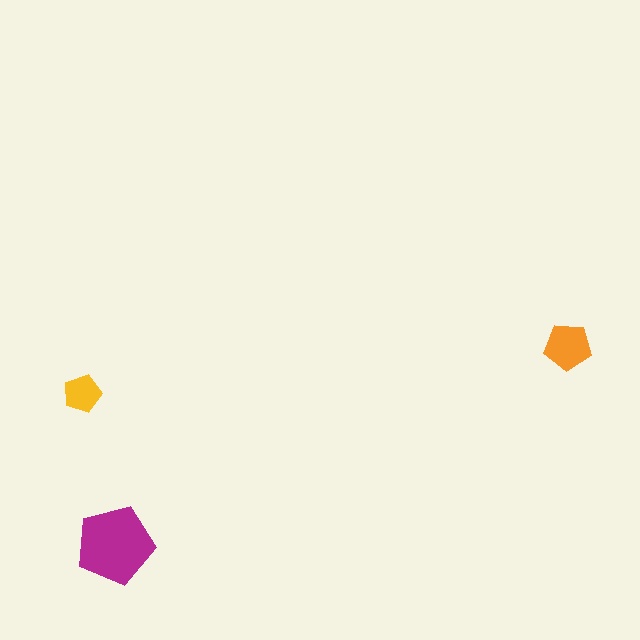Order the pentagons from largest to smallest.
the magenta one, the orange one, the yellow one.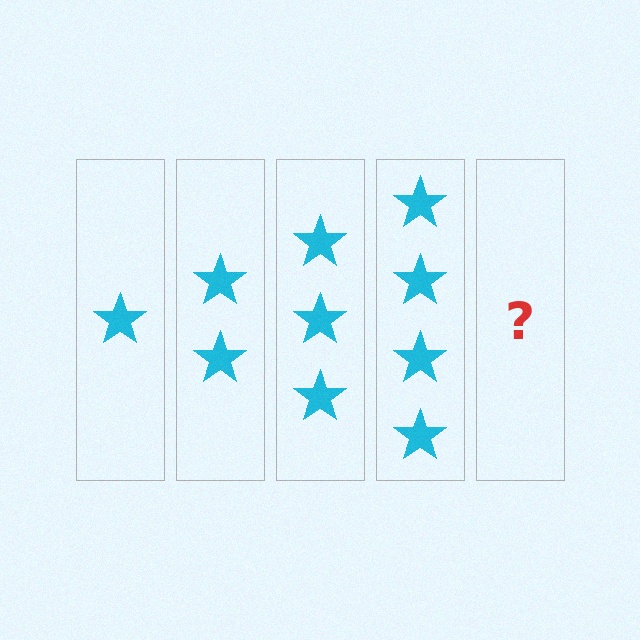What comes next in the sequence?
The next element should be 5 stars.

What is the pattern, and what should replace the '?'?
The pattern is that each step adds one more star. The '?' should be 5 stars.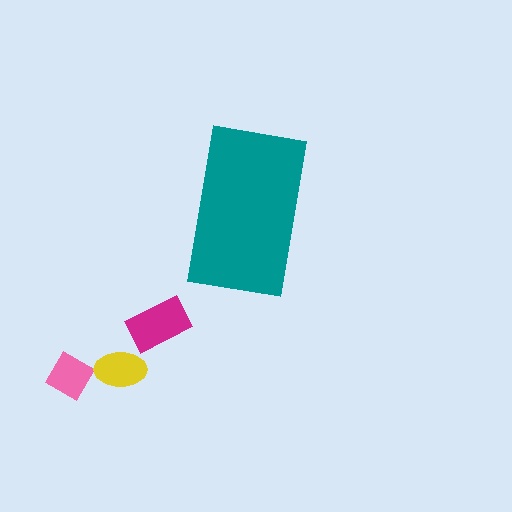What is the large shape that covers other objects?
A teal rectangle.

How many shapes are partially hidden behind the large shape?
0 shapes are partially hidden.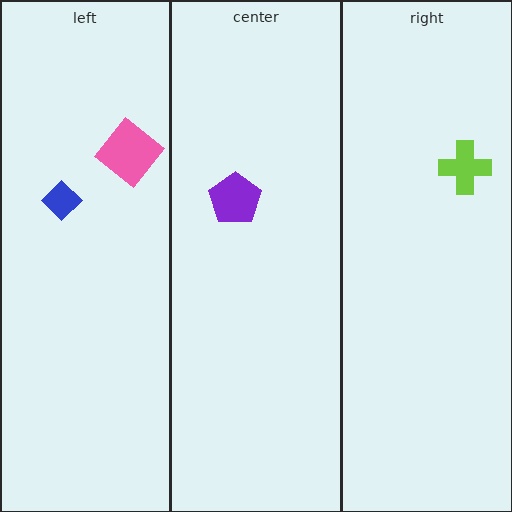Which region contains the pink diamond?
The left region.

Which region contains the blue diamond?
The left region.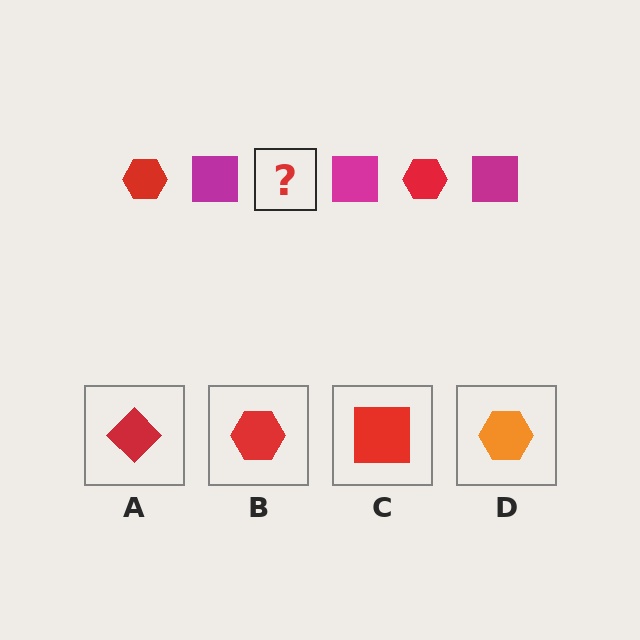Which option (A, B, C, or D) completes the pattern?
B.